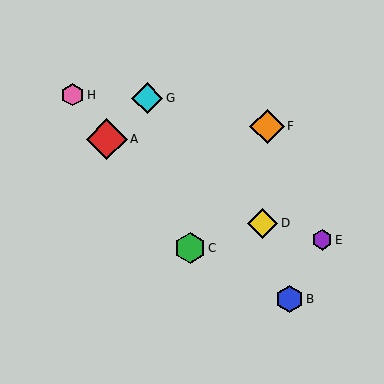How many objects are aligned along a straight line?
3 objects (A, C, H) are aligned along a straight line.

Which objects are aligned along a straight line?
Objects A, C, H are aligned along a straight line.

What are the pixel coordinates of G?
Object G is at (147, 98).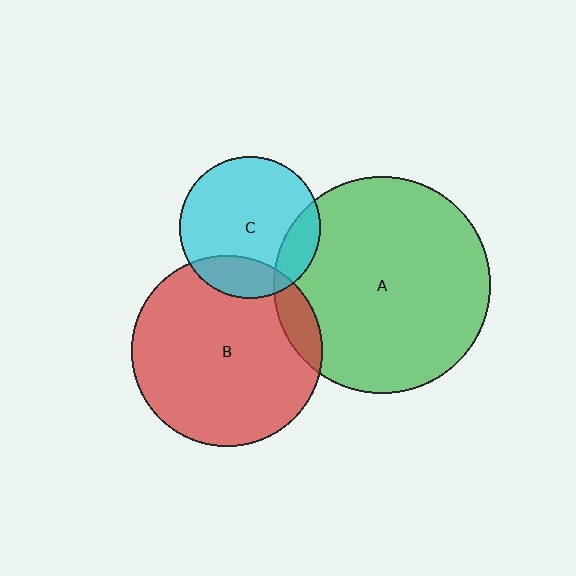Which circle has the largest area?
Circle A (green).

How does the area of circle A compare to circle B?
Approximately 1.3 times.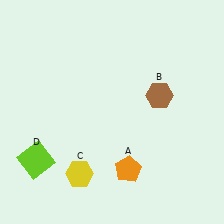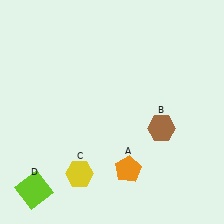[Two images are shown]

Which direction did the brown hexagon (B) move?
The brown hexagon (B) moved down.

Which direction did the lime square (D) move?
The lime square (D) moved down.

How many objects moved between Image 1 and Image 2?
2 objects moved between the two images.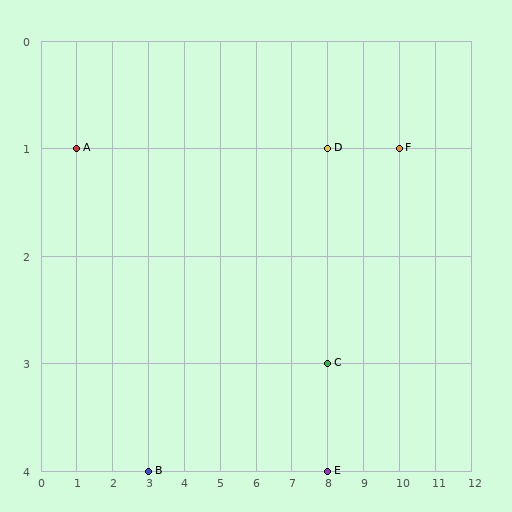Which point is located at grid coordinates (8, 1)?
Point D is at (8, 1).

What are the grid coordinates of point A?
Point A is at grid coordinates (1, 1).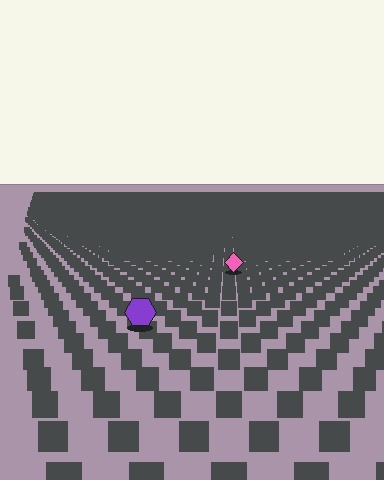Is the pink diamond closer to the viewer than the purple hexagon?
No. The purple hexagon is closer — you can tell from the texture gradient: the ground texture is coarser near it.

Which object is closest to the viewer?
The purple hexagon is closest. The texture marks near it are larger and more spread out.